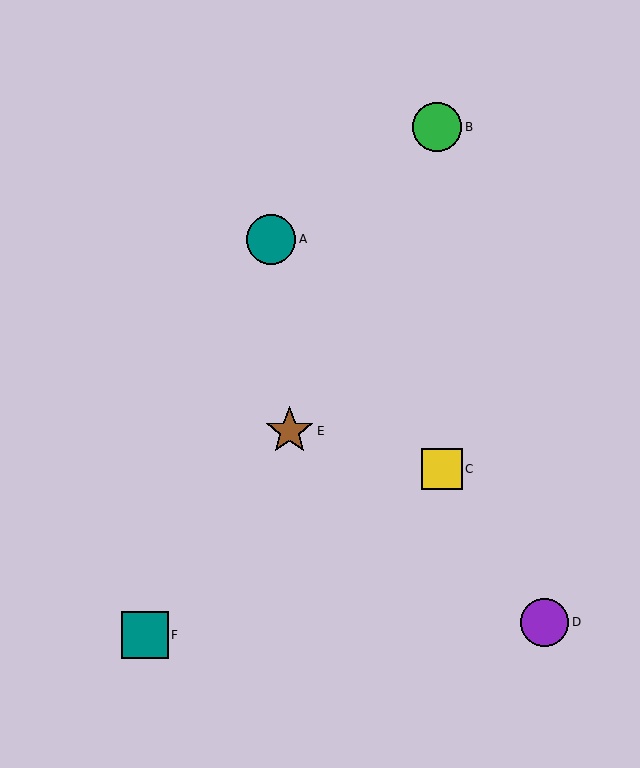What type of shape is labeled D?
Shape D is a purple circle.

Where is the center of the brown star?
The center of the brown star is at (290, 431).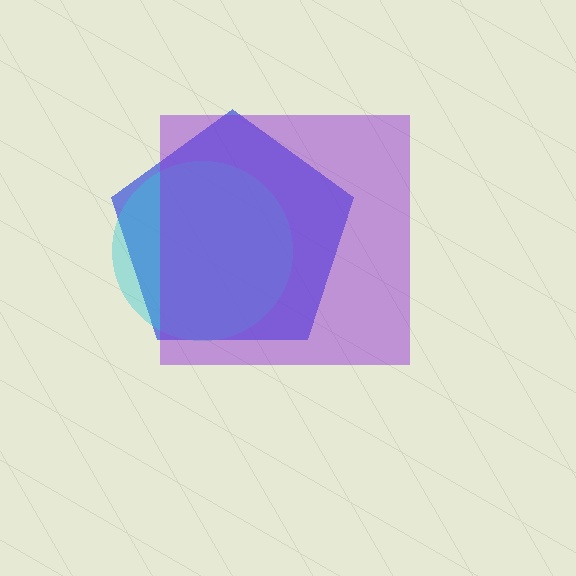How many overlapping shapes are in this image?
There are 3 overlapping shapes in the image.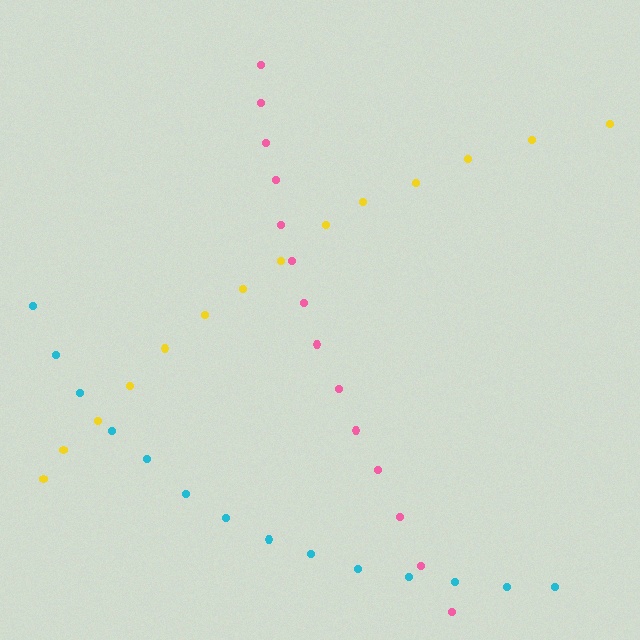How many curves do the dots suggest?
There are 3 distinct paths.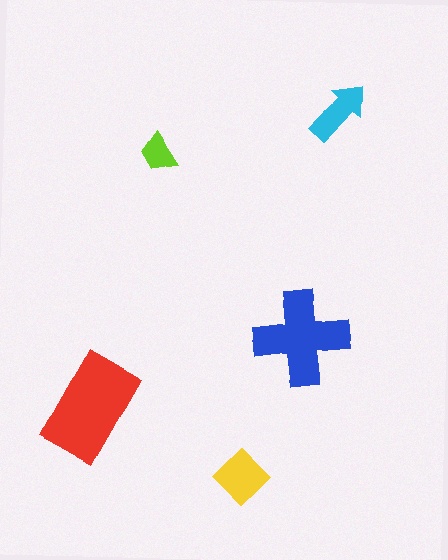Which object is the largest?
The red rectangle.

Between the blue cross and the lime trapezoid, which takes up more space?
The blue cross.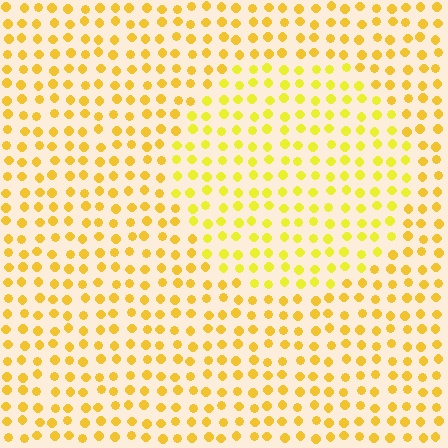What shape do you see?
I see a circle.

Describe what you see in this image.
The image is filled with small yellow elements in a uniform arrangement. A circle-shaped region is visible where the elements are tinted to a slightly different hue, forming a subtle color boundary.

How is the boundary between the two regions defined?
The boundary is defined purely by a slight shift in hue (about 17 degrees). Spacing, size, and orientation are identical on both sides.